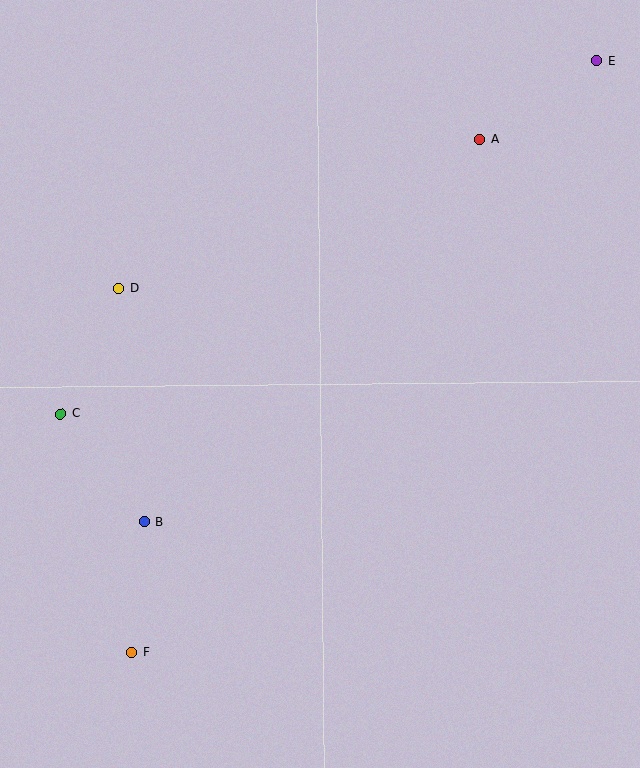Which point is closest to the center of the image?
Point D at (119, 288) is closest to the center.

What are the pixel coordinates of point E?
Point E is at (597, 61).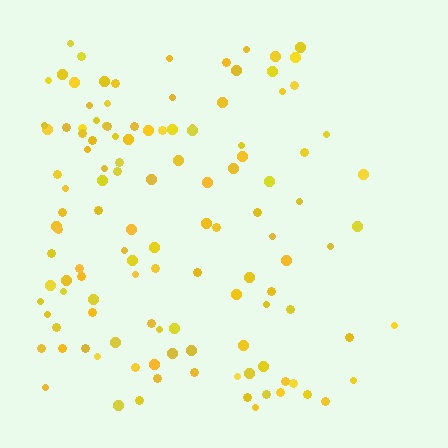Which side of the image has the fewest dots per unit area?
The right.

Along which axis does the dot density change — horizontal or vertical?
Horizontal.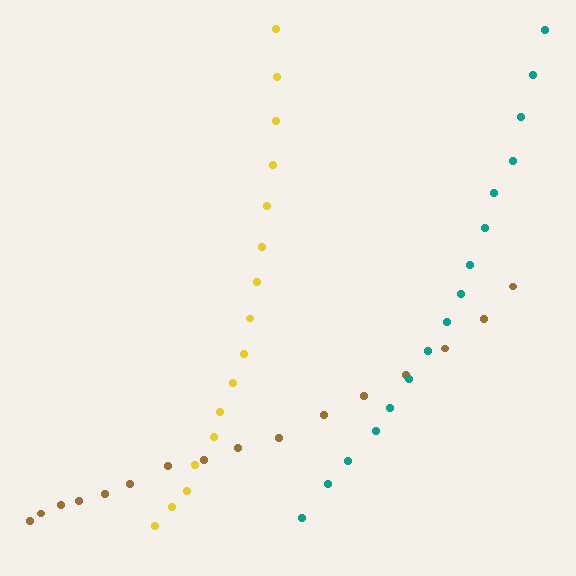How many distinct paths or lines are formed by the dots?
There are 3 distinct paths.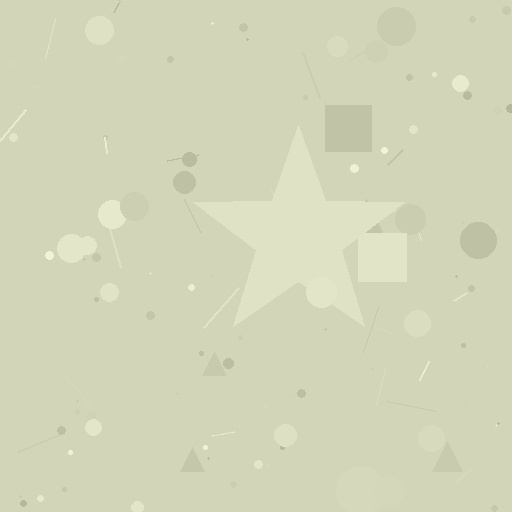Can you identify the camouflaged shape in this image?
The camouflaged shape is a star.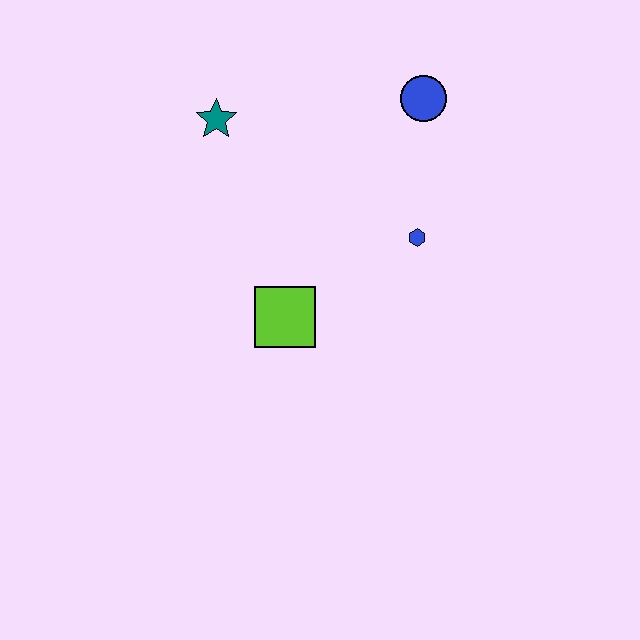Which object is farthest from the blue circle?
The lime square is farthest from the blue circle.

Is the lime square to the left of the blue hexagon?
Yes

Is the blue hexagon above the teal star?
No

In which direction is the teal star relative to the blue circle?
The teal star is to the left of the blue circle.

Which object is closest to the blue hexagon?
The blue circle is closest to the blue hexagon.